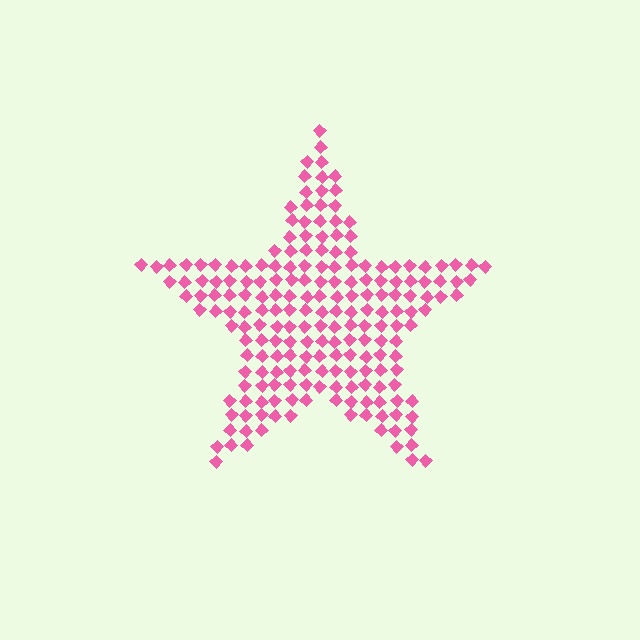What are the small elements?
The small elements are diamonds.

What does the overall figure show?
The overall figure shows a star.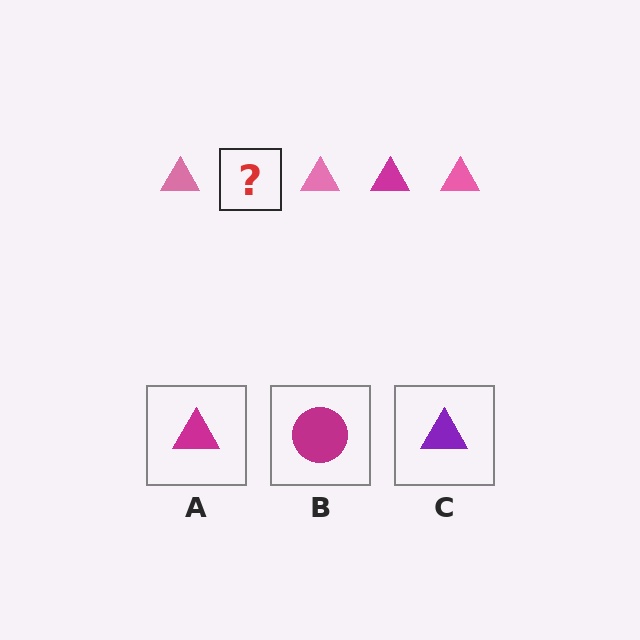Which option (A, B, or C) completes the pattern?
A.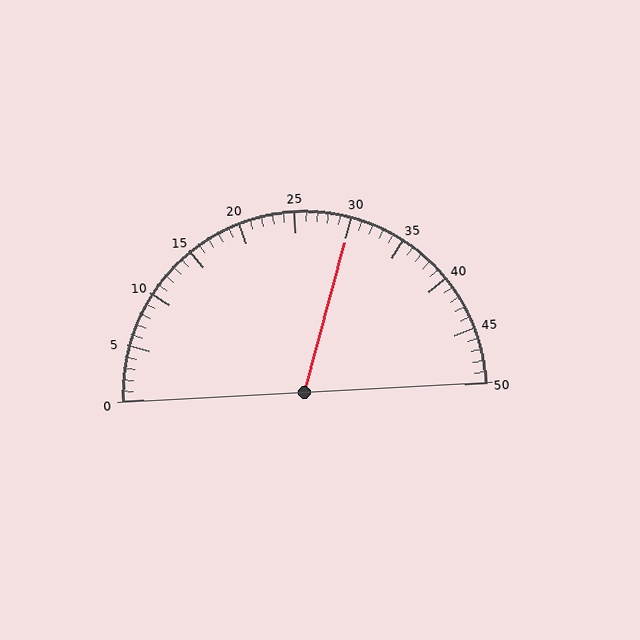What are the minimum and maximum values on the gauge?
The gauge ranges from 0 to 50.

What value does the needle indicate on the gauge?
The needle indicates approximately 30.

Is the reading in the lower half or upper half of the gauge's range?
The reading is in the upper half of the range (0 to 50).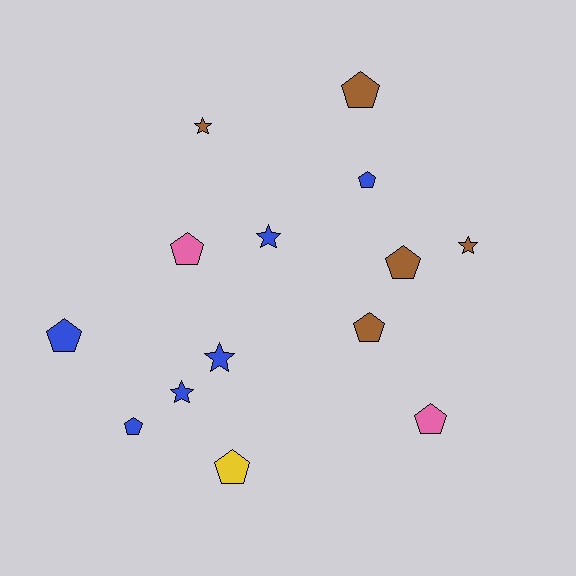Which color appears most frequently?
Blue, with 6 objects.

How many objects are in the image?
There are 14 objects.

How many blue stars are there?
There are 3 blue stars.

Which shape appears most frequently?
Pentagon, with 9 objects.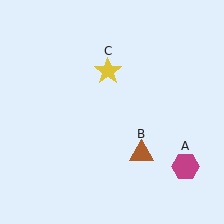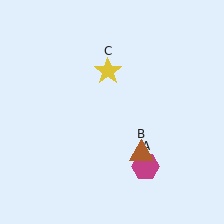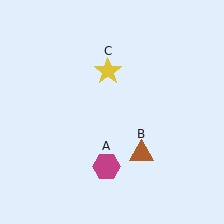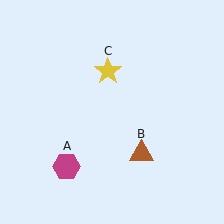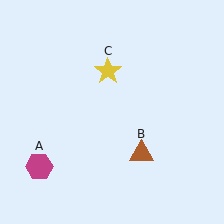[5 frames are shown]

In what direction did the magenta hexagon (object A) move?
The magenta hexagon (object A) moved left.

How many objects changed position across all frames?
1 object changed position: magenta hexagon (object A).